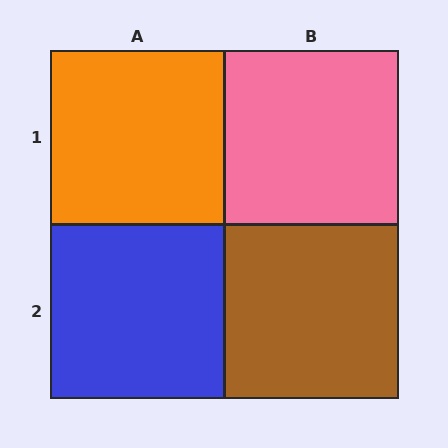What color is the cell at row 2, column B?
Brown.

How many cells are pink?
1 cell is pink.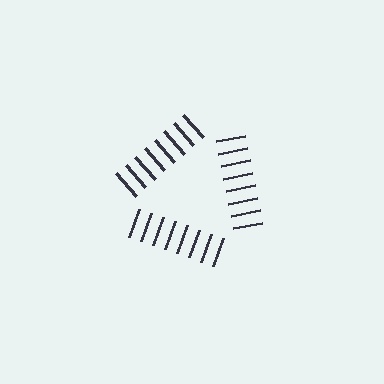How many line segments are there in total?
24 — 8 along each of the 3 edges.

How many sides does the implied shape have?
3 sides — the line-ends trace a triangle.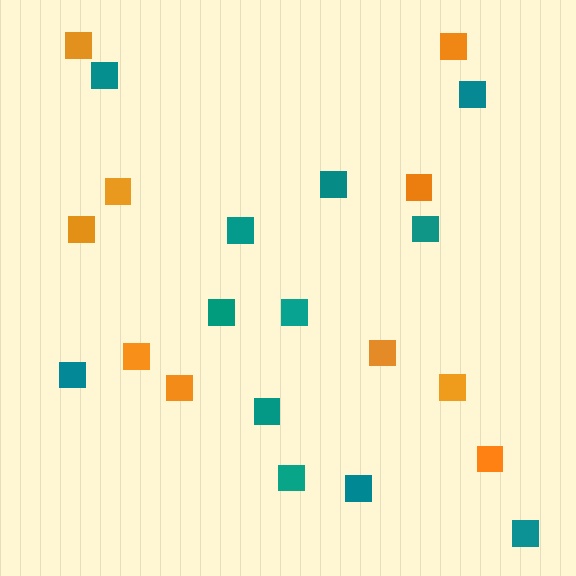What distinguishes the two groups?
There are 2 groups: one group of orange squares (10) and one group of teal squares (12).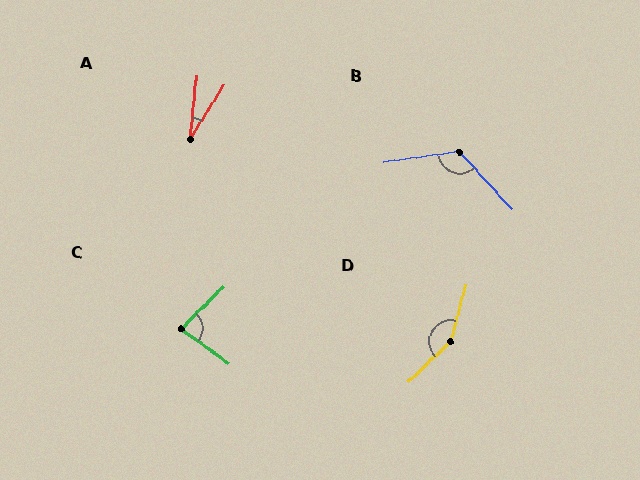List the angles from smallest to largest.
A (27°), C (80°), B (124°), D (148°).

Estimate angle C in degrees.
Approximately 80 degrees.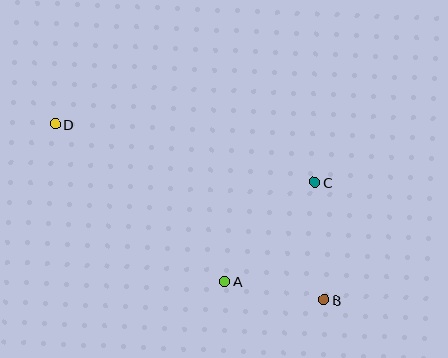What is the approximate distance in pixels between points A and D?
The distance between A and D is approximately 231 pixels.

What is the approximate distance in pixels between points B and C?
The distance between B and C is approximately 118 pixels.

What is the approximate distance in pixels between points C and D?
The distance between C and D is approximately 266 pixels.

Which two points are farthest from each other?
Points B and D are farthest from each other.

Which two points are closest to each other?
Points A and B are closest to each other.